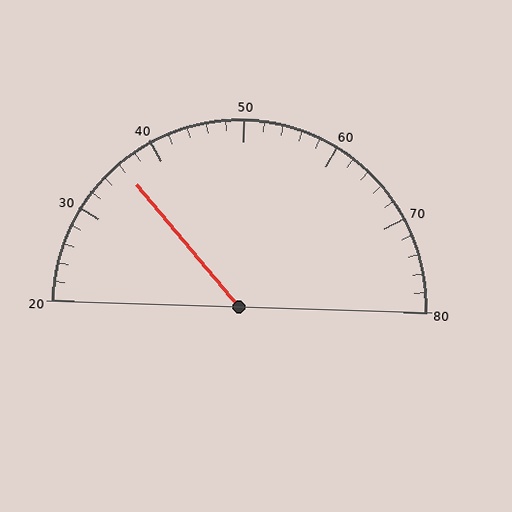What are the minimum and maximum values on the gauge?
The gauge ranges from 20 to 80.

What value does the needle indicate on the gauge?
The needle indicates approximately 36.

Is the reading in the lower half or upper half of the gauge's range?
The reading is in the lower half of the range (20 to 80).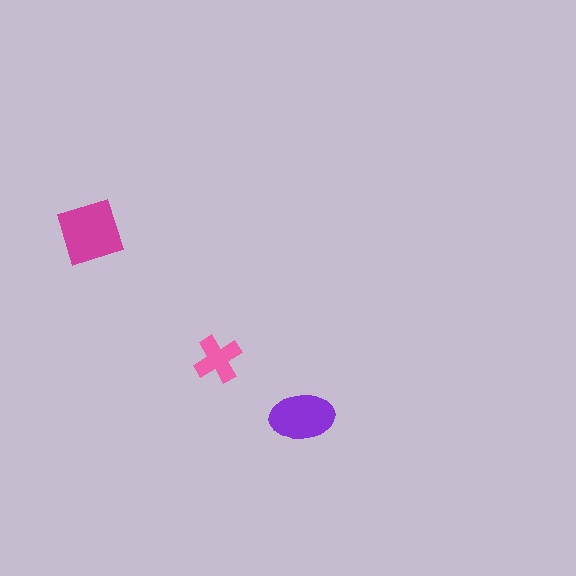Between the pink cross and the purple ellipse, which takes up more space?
The purple ellipse.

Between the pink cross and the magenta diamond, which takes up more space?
The magenta diamond.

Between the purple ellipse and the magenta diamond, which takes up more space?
The magenta diamond.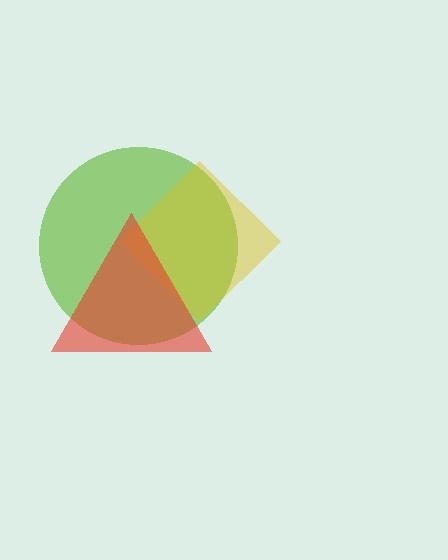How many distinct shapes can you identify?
There are 3 distinct shapes: a lime circle, a yellow diamond, a red triangle.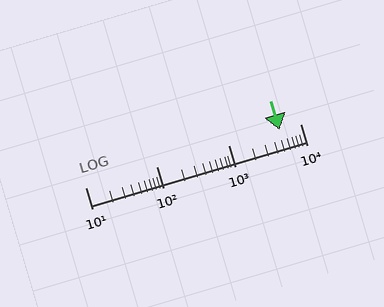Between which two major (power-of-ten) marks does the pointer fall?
The pointer is between 1000 and 10000.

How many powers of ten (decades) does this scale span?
The scale spans 3 decades, from 10 to 10000.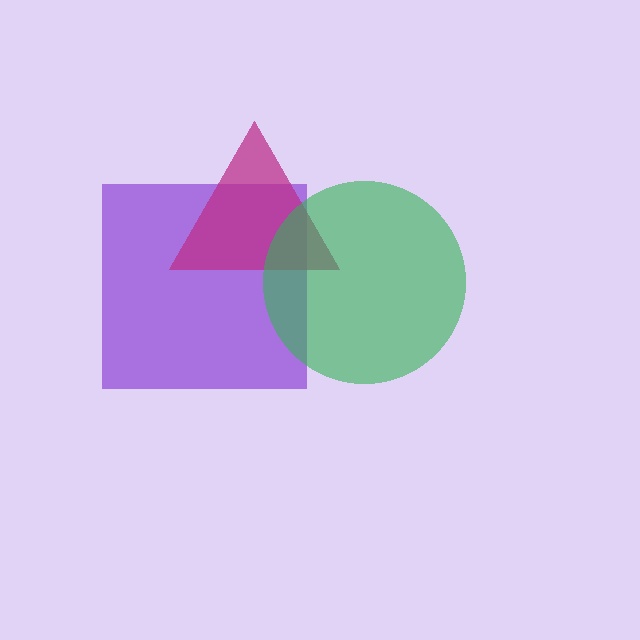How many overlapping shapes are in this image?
There are 3 overlapping shapes in the image.